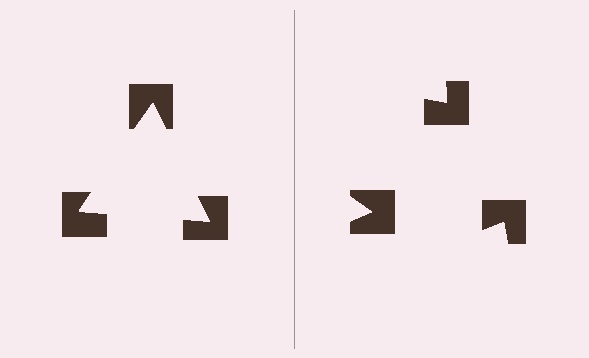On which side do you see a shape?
An illusory triangle appears on the left side. On the right side the wedge cuts are rotated, so no coherent shape forms.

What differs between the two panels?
The notched squares are positioned identically on both sides; only the wedge orientations differ. On the left they align to a triangle; on the right they are misaligned.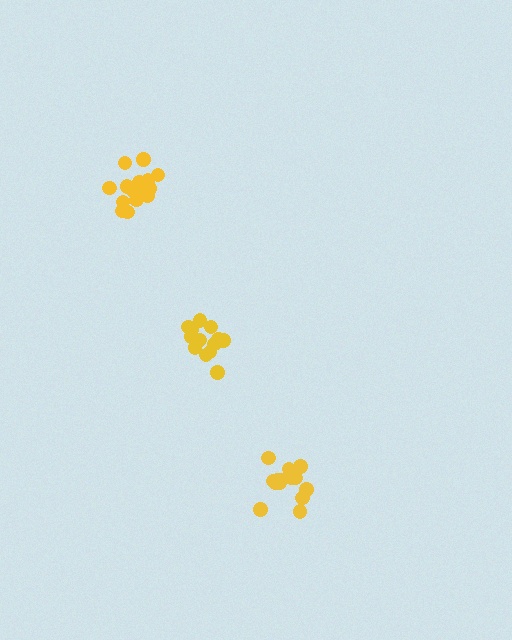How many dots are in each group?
Group 1: 16 dots, Group 2: 16 dots, Group 3: 15 dots (47 total).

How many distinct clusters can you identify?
There are 3 distinct clusters.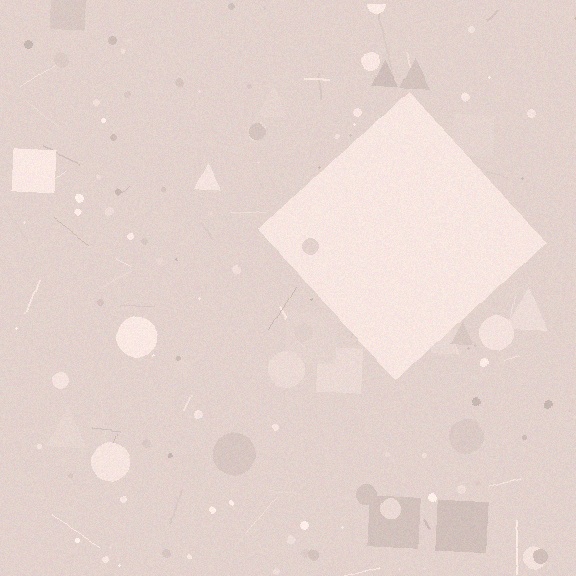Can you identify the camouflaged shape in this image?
The camouflaged shape is a diamond.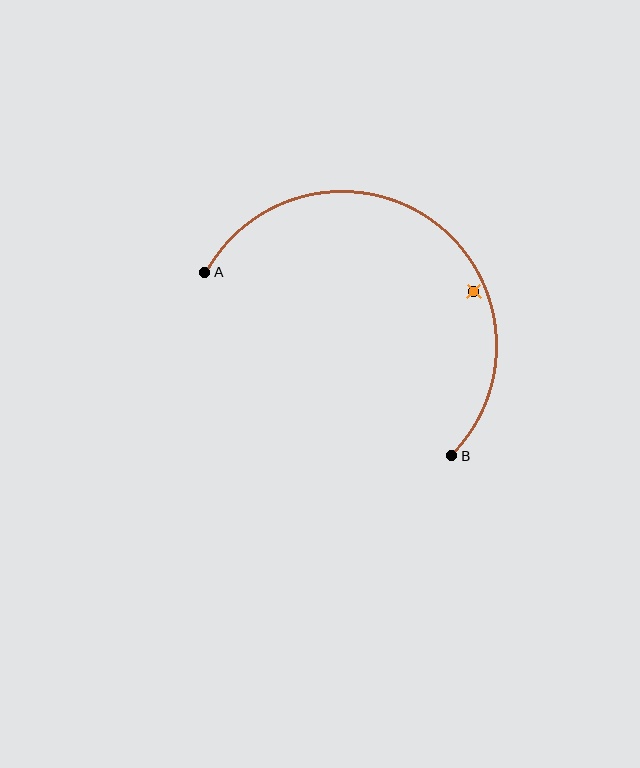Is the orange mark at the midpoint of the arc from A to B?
No — the orange mark does not lie on the arc at all. It sits slightly inside the curve.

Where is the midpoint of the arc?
The arc midpoint is the point on the curve farthest from the straight line joining A and B. It sits above and to the right of that line.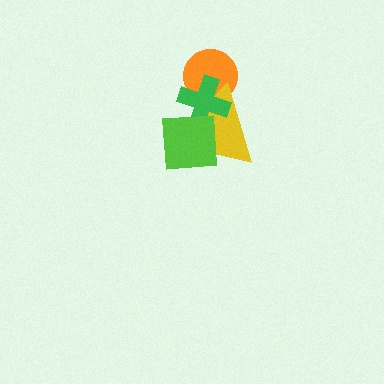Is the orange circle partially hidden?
Yes, it is partially covered by another shape.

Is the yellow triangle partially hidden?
Yes, it is partially covered by another shape.